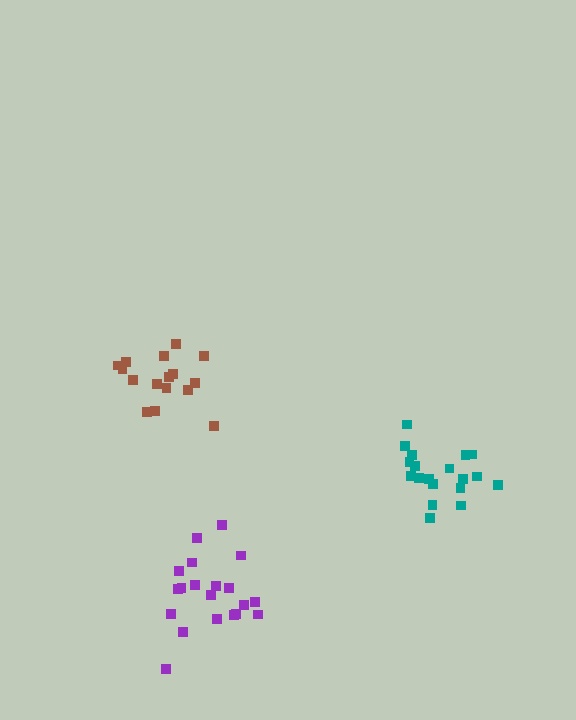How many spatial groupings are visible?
There are 3 spatial groupings.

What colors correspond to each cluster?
The clusters are colored: purple, teal, brown.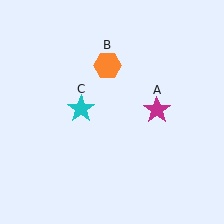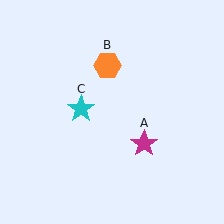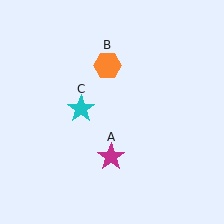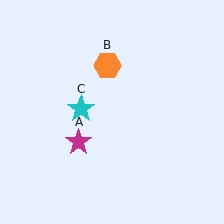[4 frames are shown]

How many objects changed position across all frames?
1 object changed position: magenta star (object A).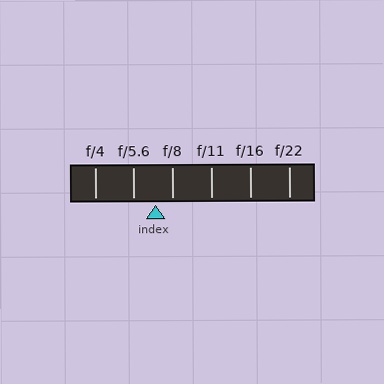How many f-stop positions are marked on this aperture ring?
There are 6 f-stop positions marked.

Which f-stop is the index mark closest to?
The index mark is closest to f/8.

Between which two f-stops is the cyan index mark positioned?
The index mark is between f/5.6 and f/8.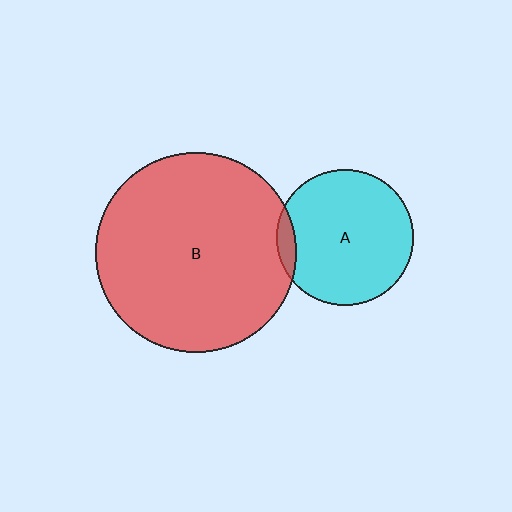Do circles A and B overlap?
Yes.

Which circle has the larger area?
Circle B (red).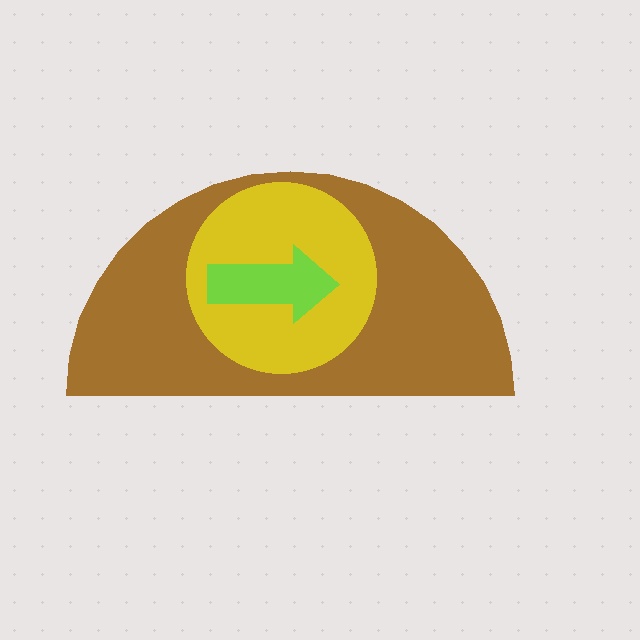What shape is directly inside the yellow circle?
The lime arrow.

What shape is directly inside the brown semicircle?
The yellow circle.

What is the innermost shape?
The lime arrow.